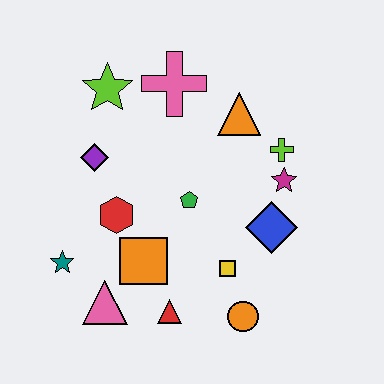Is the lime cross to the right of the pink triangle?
Yes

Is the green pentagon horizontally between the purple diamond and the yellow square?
Yes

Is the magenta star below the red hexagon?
No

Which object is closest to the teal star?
The pink triangle is closest to the teal star.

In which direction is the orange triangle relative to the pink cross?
The orange triangle is to the right of the pink cross.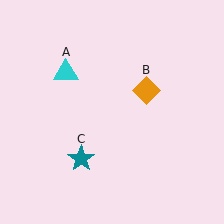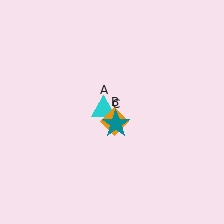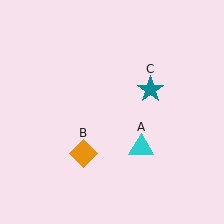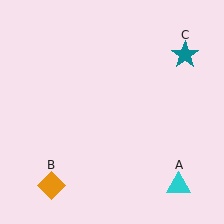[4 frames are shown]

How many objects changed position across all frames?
3 objects changed position: cyan triangle (object A), orange diamond (object B), teal star (object C).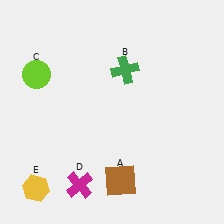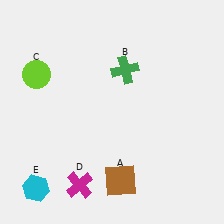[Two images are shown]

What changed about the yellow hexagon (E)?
In Image 1, E is yellow. In Image 2, it changed to cyan.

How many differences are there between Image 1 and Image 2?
There is 1 difference between the two images.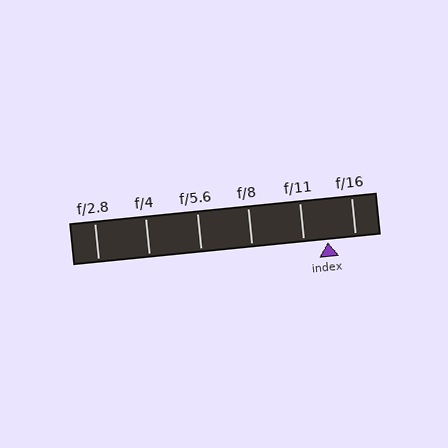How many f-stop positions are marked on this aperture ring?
There are 6 f-stop positions marked.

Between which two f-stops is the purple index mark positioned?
The index mark is between f/11 and f/16.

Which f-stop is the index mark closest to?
The index mark is closest to f/11.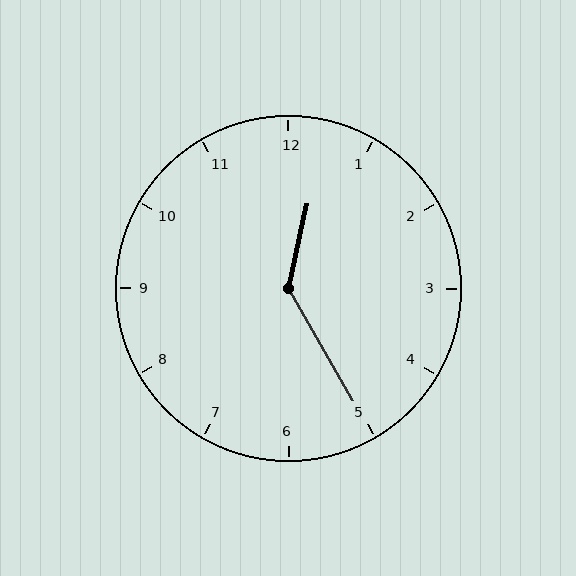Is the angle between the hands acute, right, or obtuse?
It is obtuse.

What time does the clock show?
12:25.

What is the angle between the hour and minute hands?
Approximately 138 degrees.